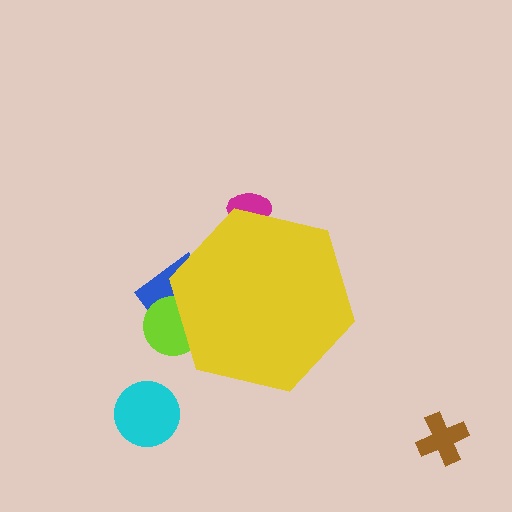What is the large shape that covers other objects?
A yellow hexagon.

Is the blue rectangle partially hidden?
Yes, the blue rectangle is partially hidden behind the yellow hexagon.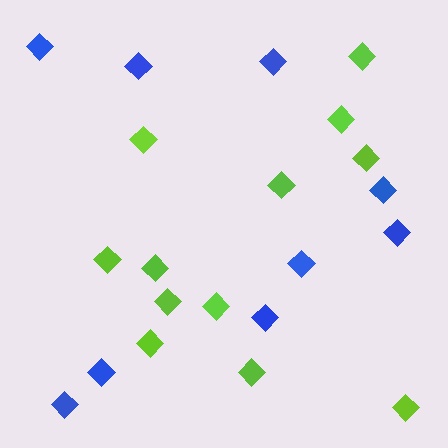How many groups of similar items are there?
There are 2 groups: one group of blue diamonds (9) and one group of lime diamonds (12).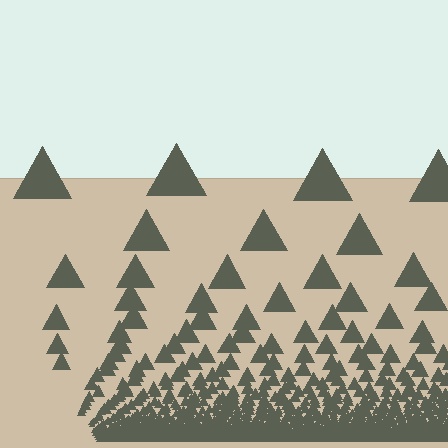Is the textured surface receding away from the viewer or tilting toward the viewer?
The surface appears to tilt toward the viewer. Texture elements get larger and sparser toward the top.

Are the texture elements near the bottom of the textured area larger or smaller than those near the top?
Smaller. The gradient is inverted — elements near the bottom are smaller and denser.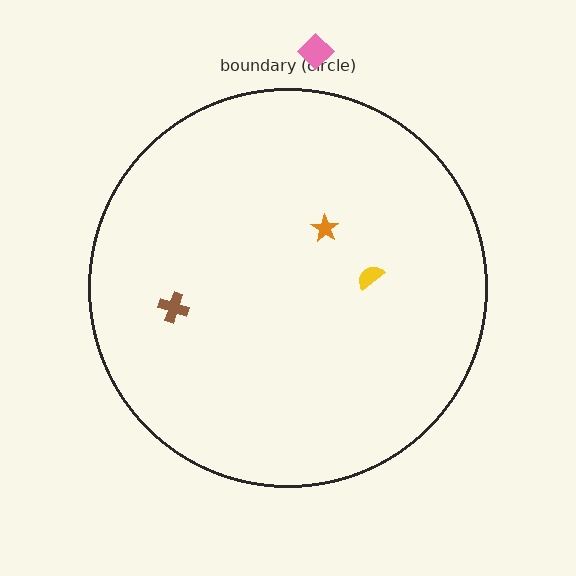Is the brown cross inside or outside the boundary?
Inside.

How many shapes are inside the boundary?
3 inside, 1 outside.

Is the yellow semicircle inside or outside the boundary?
Inside.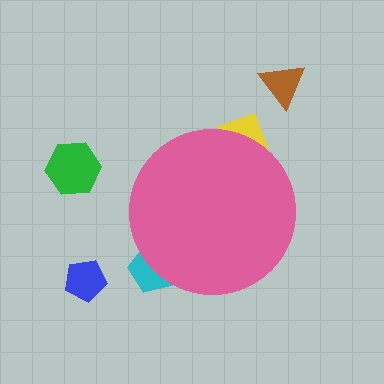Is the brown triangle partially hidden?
No, the brown triangle is fully visible.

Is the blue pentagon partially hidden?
No, the blue pentagon is fully visible.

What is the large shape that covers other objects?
A pink circle.